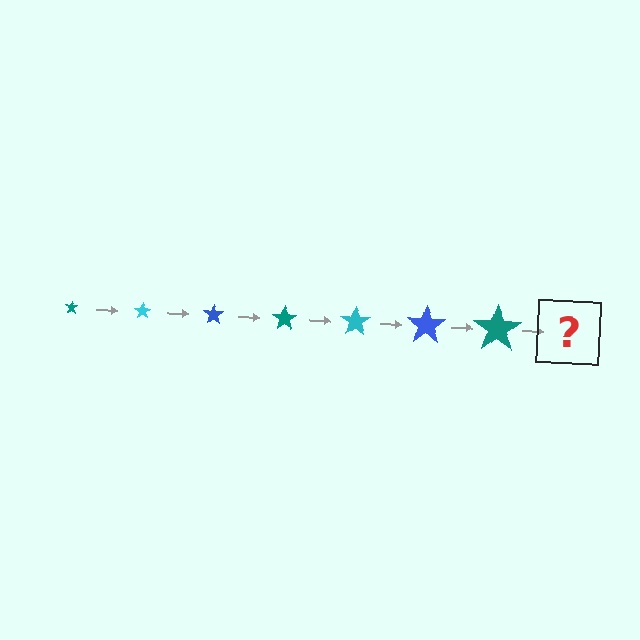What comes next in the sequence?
The next element should be a cyan star, larger than the previous one.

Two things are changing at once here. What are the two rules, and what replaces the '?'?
The two rules are that the star grows larger each step and the color cycles through teal, cyan, and blue. The '?' should be a cyan star, larger than the previous one.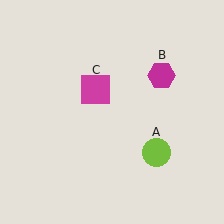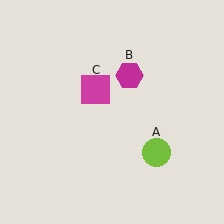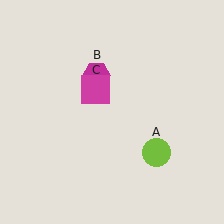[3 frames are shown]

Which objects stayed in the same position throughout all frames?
Lime circle (object A) and magenta square (object C) remained stationary.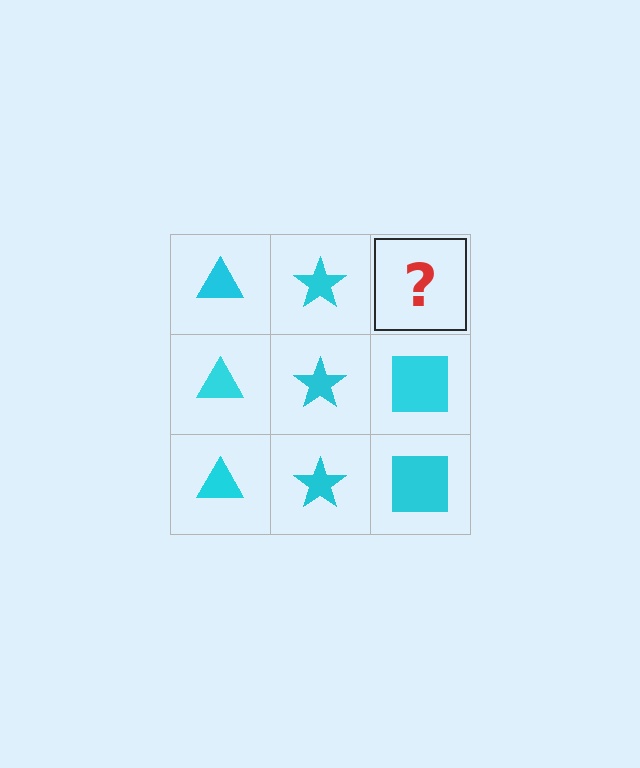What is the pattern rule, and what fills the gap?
The rule is that each column has a consistent shape. The gap should be filled with a cyan square.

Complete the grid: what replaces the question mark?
The question mark should be replaced with a cyan square.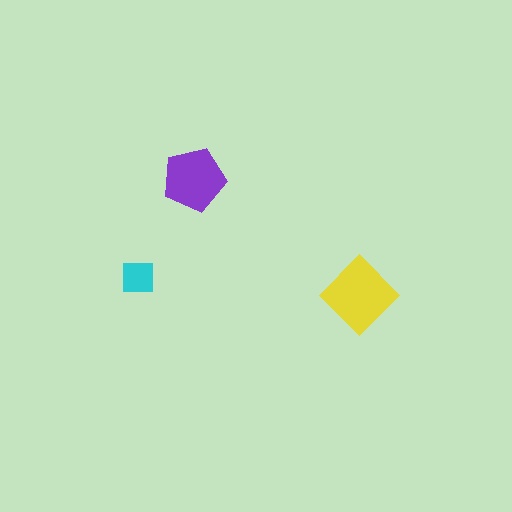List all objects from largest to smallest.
The yellow diamond, the purple pentagon, the cyan square.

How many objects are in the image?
There are 3 objects in the image.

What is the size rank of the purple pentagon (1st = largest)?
2nd.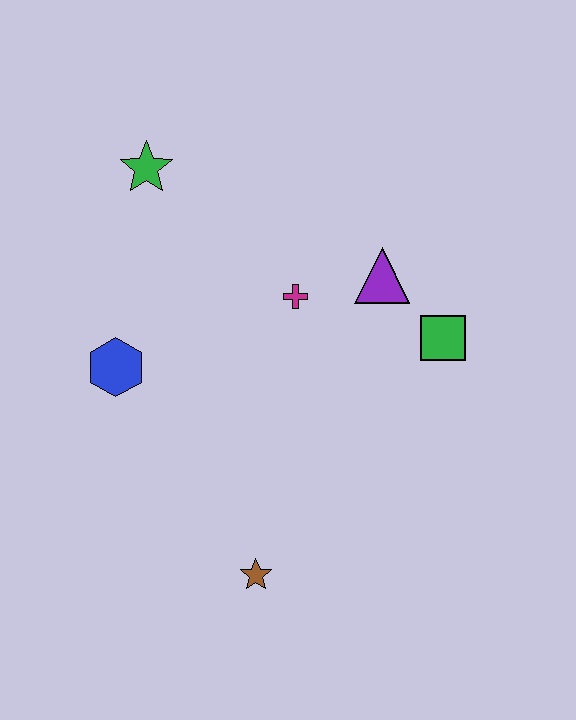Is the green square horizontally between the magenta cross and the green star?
No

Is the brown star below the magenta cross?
Yes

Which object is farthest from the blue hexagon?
The green square is farthest from the blue hexagon.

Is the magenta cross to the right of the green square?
No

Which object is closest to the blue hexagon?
The magenta cross is closest to the blue hexagon.